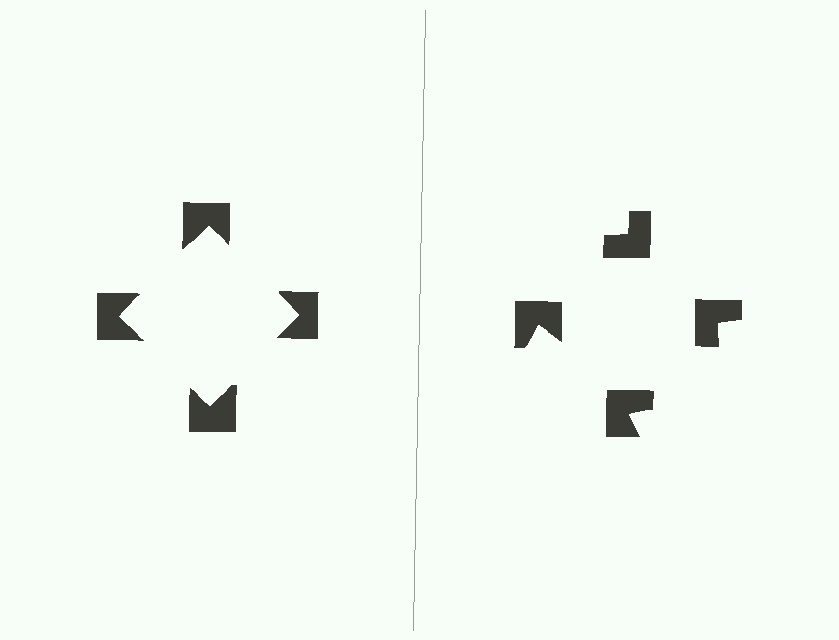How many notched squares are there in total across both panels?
8 — 4 on each side.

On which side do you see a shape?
An illusory square appears on the left side. On the right side the wedge cuts are rotated, so no coherent shape forms.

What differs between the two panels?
The notched squares are positioned identically on both sides; only the wedge orientations differ. On the left they align to a square; on the right they are misaligned.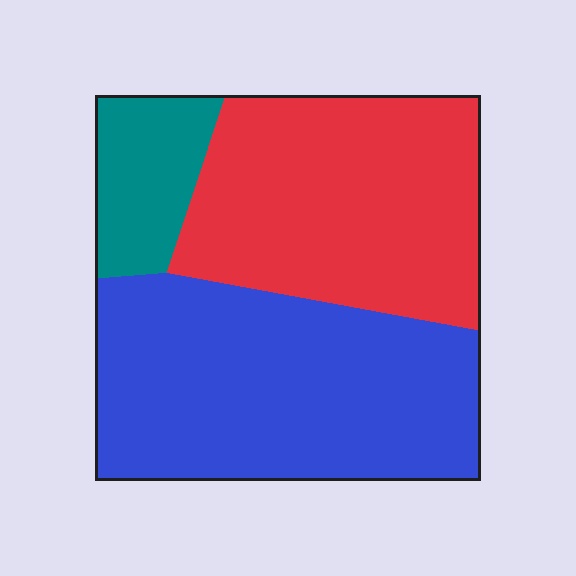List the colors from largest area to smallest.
From largest to smallest: blue, red, teal.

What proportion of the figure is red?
Red covers about 40% of the figure.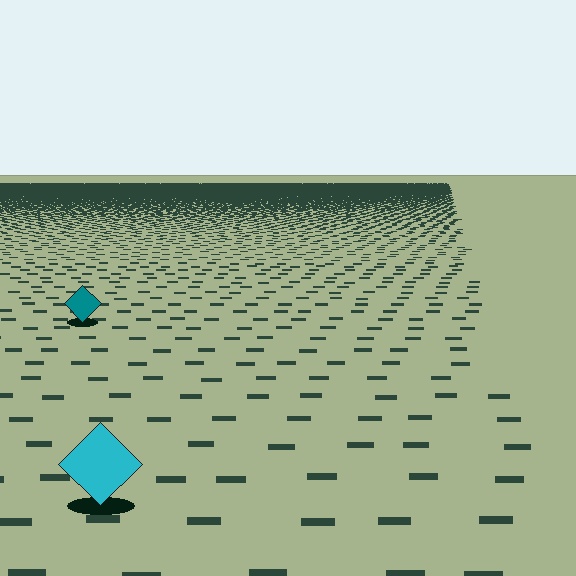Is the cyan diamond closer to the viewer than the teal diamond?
Yes. The cyan diamond is closer — you can tell from the texture gradient: the ground texture is coarser near it.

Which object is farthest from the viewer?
The teal diamond is farthest from the viewer. It appears smaller and the ground texture around it is denser.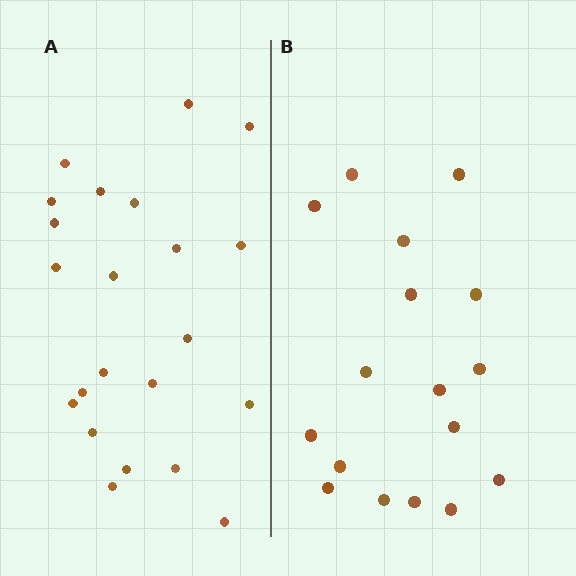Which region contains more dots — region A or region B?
Region A (the left region) has more dots.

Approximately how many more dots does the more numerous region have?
Region A has about 5 more dots than region B.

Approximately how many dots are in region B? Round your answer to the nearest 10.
About 20 dots. (The exact count is 17, which rounds to 20.)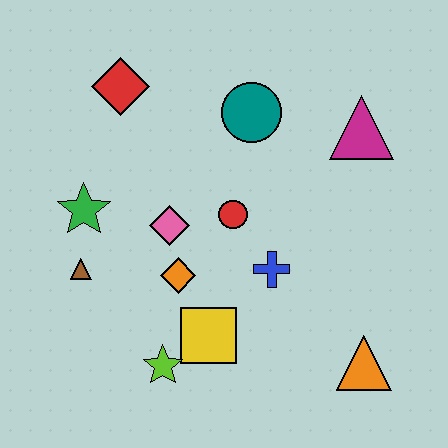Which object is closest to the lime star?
The yellow square is closest to the lime star.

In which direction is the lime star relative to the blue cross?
The lime star is to the left of the blue cross.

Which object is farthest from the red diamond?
The orange triangle is farthest from the red diamond.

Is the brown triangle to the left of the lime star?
Yes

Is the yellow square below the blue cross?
Yes